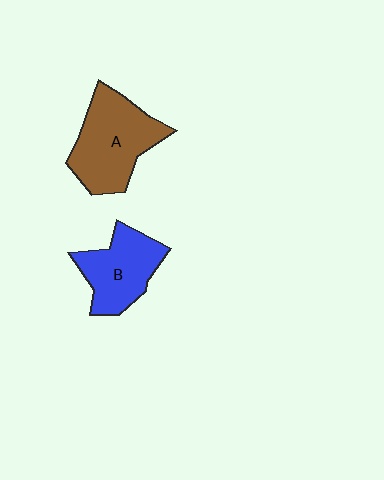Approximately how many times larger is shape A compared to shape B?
Approximately 1.3 times.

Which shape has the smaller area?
Shape B (blue).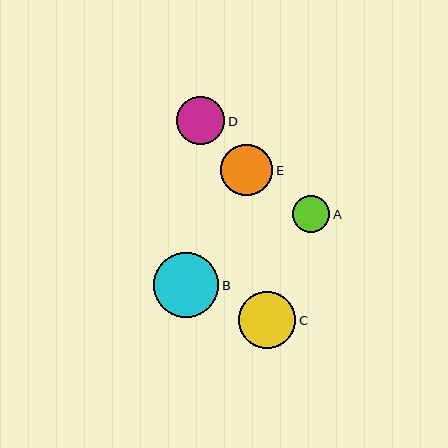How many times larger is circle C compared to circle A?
Circle C is approximately 1.5 times the size of circle A.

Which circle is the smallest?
Circle A is the smallest with a size of approximately 37 pixels.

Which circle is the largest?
Circle B is the largest with a size of approximately 65 pixels.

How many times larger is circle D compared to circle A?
Circle D is approximately 1.3 times the size of circle A.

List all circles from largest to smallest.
From largest to smallest: B, C, E, D, A.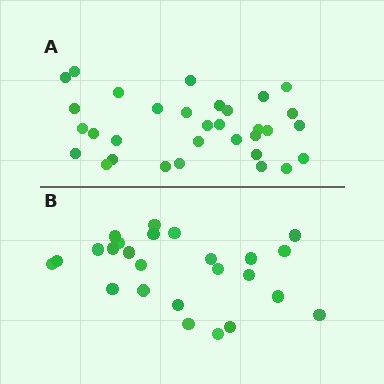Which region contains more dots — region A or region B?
Region A (the top region) has more dots.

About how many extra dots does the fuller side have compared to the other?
Region A has roughly 8 or so more dots than region B.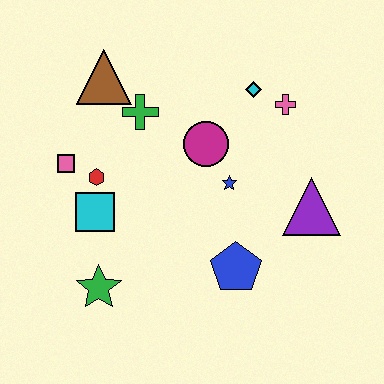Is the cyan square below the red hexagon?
Yes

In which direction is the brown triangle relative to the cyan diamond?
The brown triangle is to the left of the cyan diamond.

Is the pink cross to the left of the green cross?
No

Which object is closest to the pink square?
The red hexagon is closest to the pink square.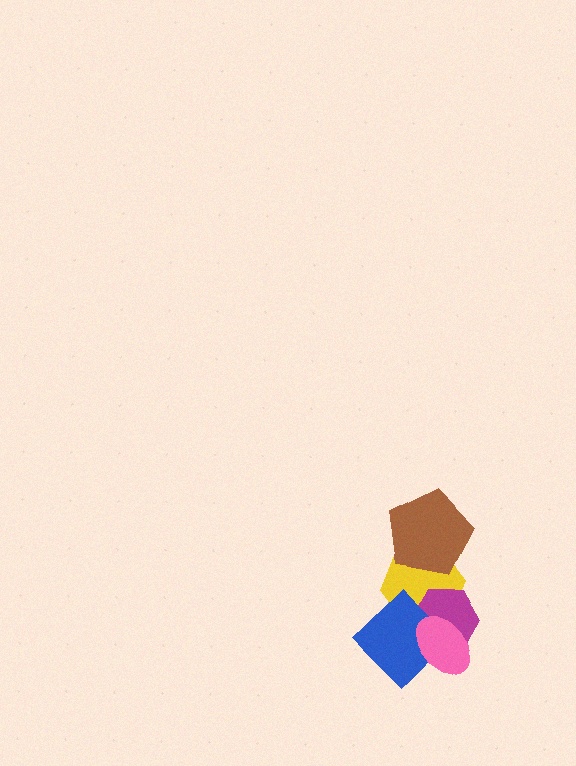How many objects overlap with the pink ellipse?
3 objects overlap with the pink ellipse.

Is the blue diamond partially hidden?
Yes, it is partially covered by another shape.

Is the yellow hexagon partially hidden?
Yes, it is partially covered by another shape.